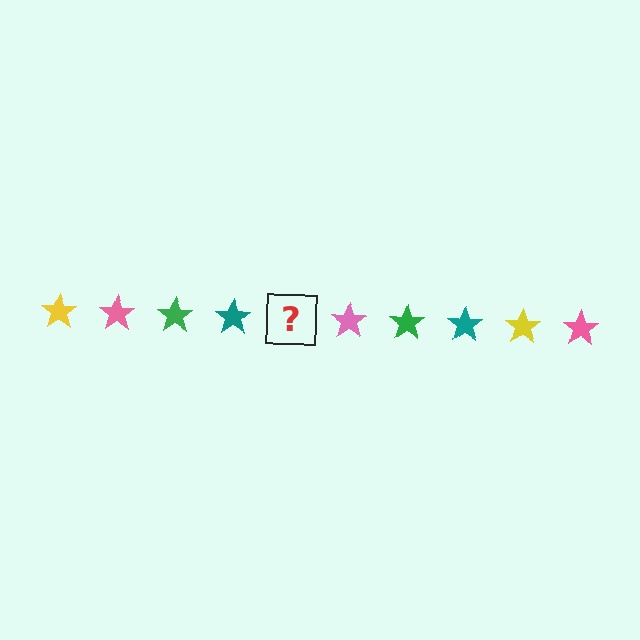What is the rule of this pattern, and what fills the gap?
The rule is that the pattern cycles through yellow, pink, green, teal stars. The gap should be filled with a yellow star.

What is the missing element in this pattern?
The missing element is a yellow star.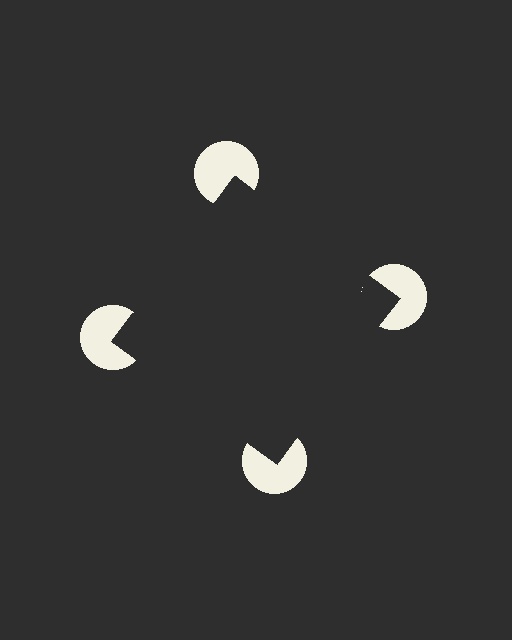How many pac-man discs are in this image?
There are 4 — one at each vertex of the illusory square.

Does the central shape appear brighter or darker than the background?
It typically appears slightly darker than the background, even though no actual brightness change is drawn.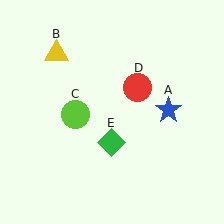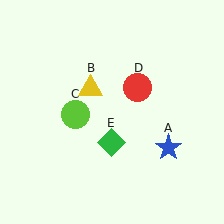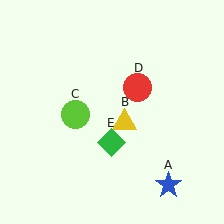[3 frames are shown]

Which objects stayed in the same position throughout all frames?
Lime circle (object C) and red circle (object D) and green diamond (object E) remained stationary.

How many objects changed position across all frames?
2 objects changed position: blue star (object A), yellow triangle (object B).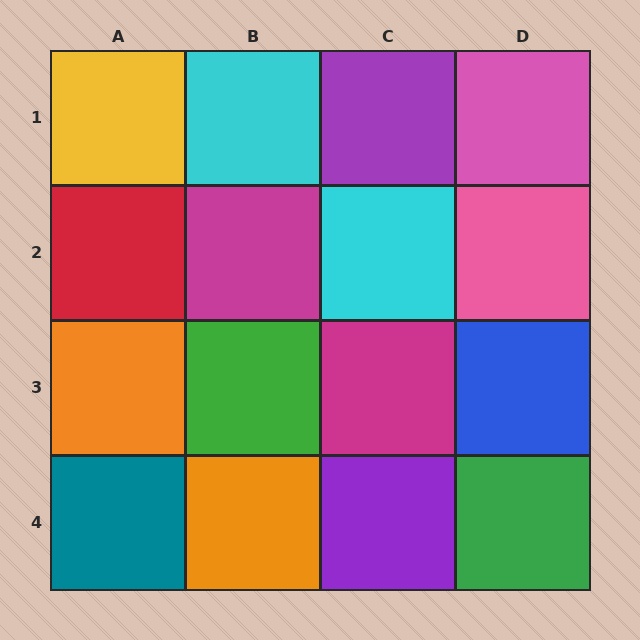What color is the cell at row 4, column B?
Orange.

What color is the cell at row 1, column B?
Cyan.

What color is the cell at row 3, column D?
Blue.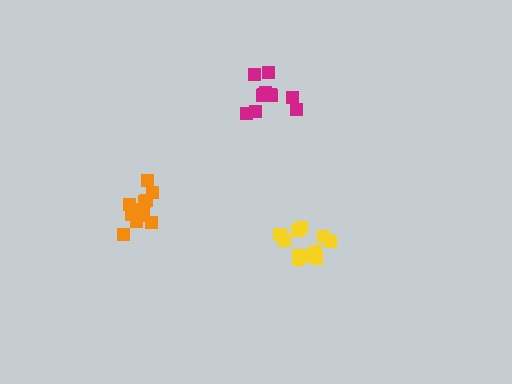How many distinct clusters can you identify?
There are 3 distinct clusters.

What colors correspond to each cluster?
The clusters are colored: magenta, yellow, orange.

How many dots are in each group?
Group 1: 11 dots, Group 2: 11 dots, Group 3: 12 dots (34 total).